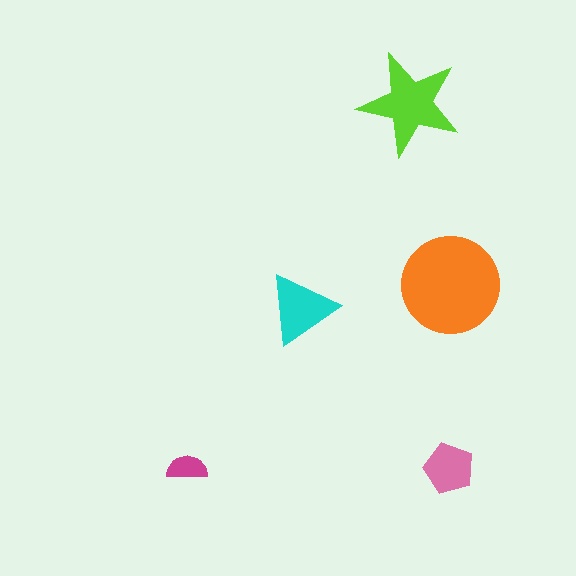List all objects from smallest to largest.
The magenta semicircle, the pink pentagon, the cyan triangle, the lime star, the orange circle.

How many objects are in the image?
There are 5 objects in the image.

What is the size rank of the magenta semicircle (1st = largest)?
5th.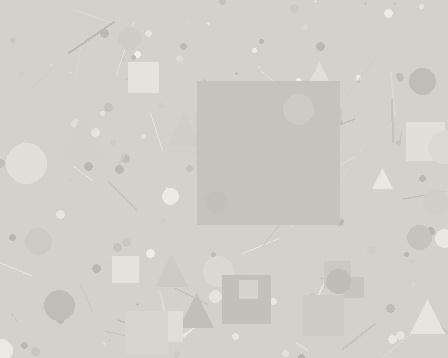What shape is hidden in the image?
A square is hidden in the image.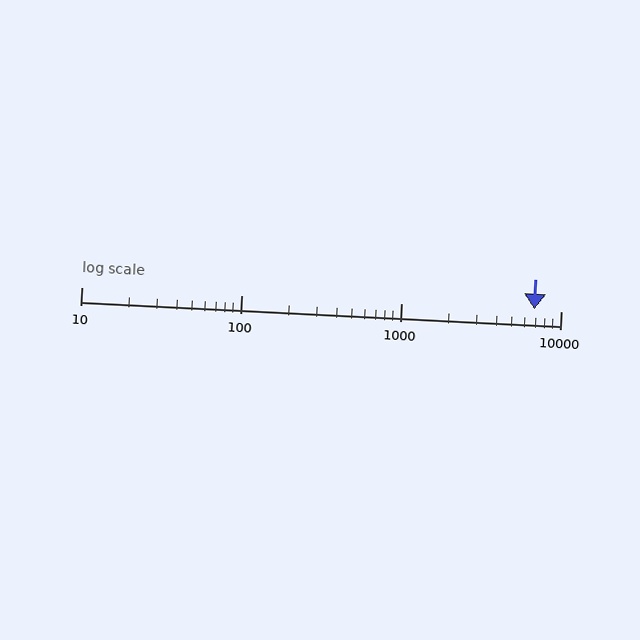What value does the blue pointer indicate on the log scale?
The pointer indicates approximately 6800.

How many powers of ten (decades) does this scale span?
The scale spans 3 decades, from 10 to 10000.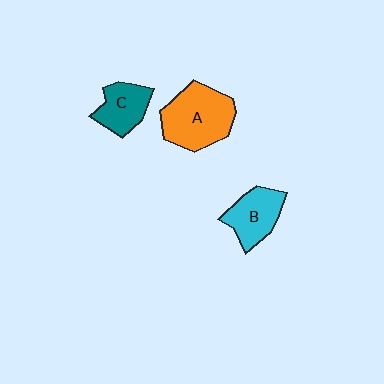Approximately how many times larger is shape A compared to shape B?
Approximately 1.5 times.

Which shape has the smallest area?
Shape C (teal).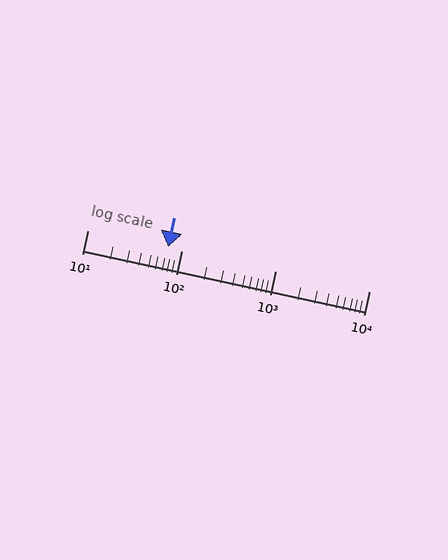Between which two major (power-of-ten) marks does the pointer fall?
The pointer is between 10 and 100.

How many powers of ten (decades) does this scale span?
The scale spans 3 decades, from 10 to 10000.